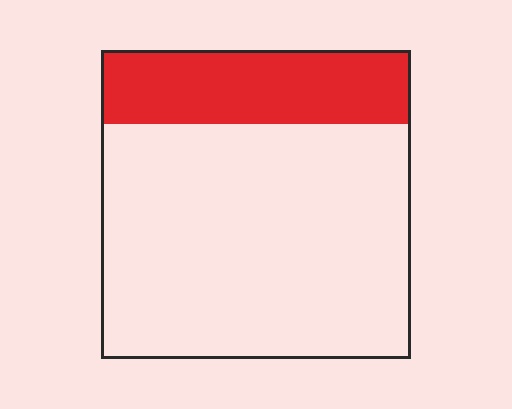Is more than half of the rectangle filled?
No.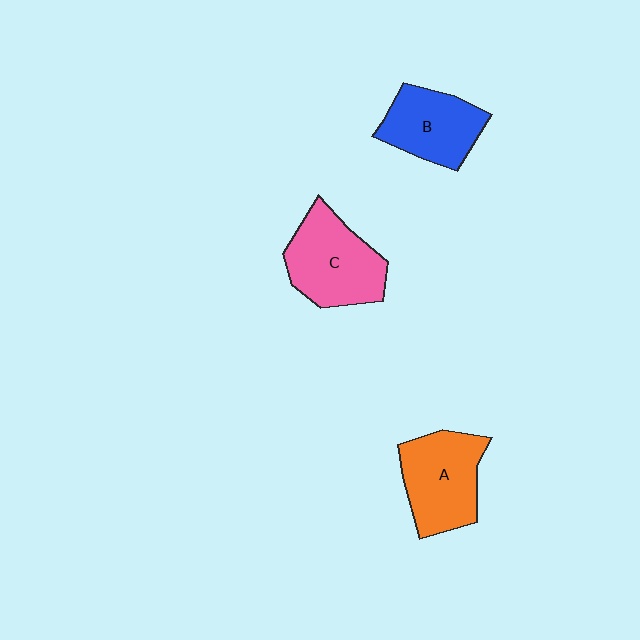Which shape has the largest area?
Shape C (pink).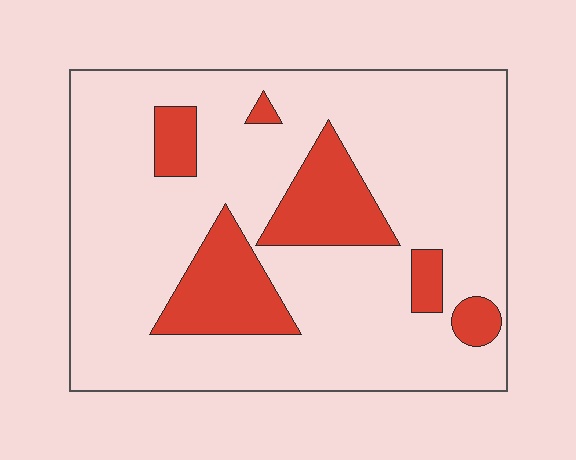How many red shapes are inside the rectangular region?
6.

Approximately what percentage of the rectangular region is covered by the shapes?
Approximately 20%.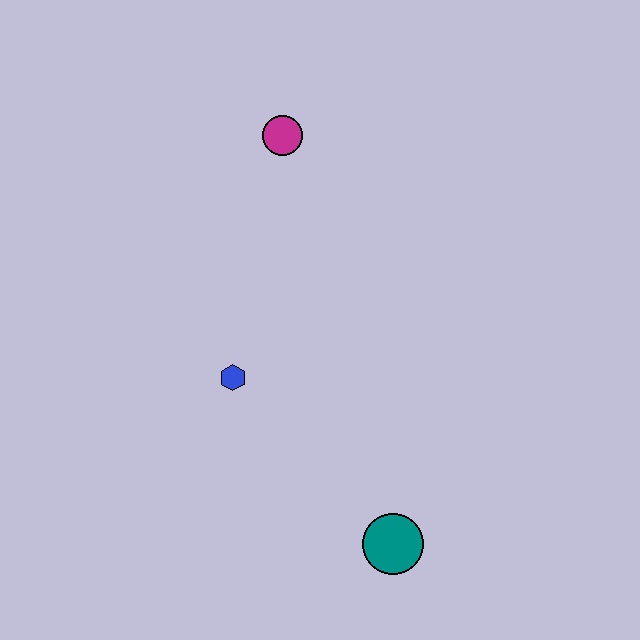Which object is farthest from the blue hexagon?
The magenta circle is farthest from the blue hexagon.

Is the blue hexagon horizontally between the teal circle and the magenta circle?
No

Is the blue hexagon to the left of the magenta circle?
Yes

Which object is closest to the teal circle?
The blue hexagon is closest to the teal circle.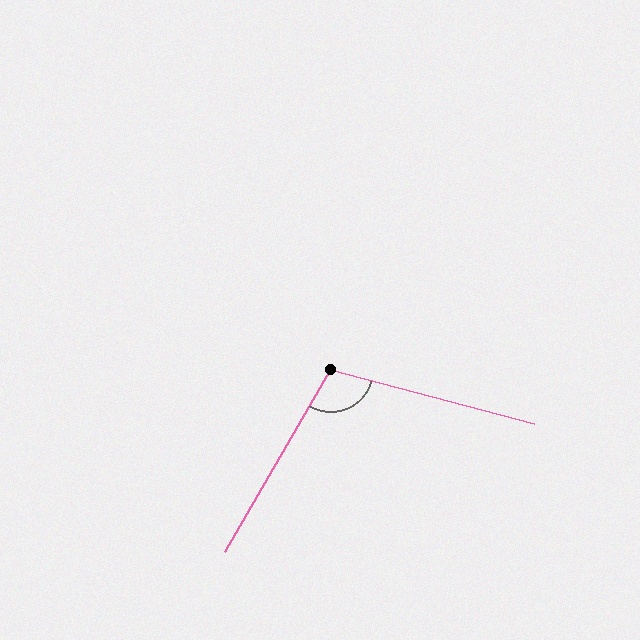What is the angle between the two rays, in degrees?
Approximately 105 degrees.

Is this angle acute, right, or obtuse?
It is obtuse.